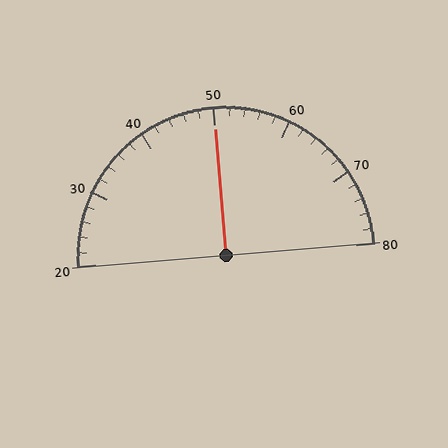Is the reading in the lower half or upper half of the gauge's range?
The reading is in the upper half of the range (20 to 80).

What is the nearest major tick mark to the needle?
The nearest major tick mark is 50.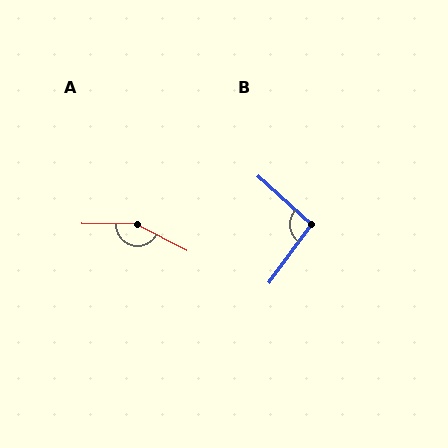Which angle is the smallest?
B, at approximately 96 degrees.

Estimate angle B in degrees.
Approximately 96 degrees.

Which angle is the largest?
A, at approximately 153 degrees.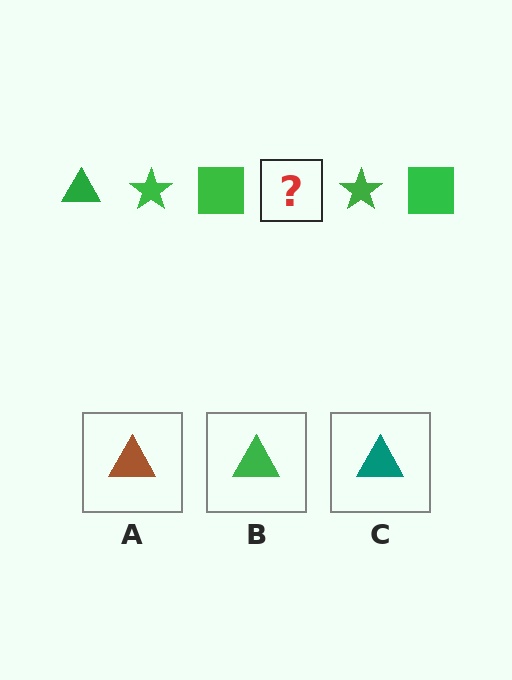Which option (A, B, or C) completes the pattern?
B.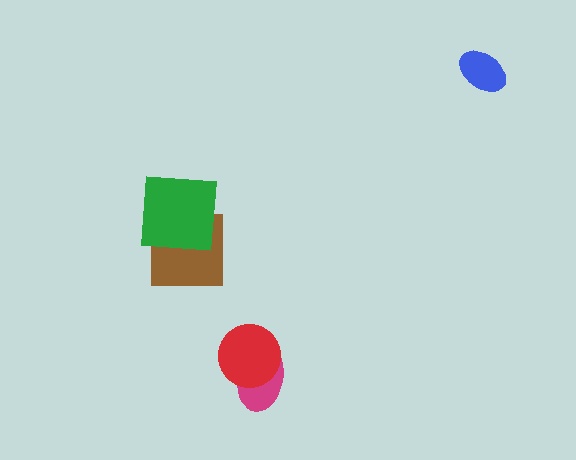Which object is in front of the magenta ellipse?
The red circle is in front of the magenta ellipse.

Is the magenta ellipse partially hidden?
Yes, it is partially covered by another shape.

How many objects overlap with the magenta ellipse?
1 object overlaps with the magenta ellipse.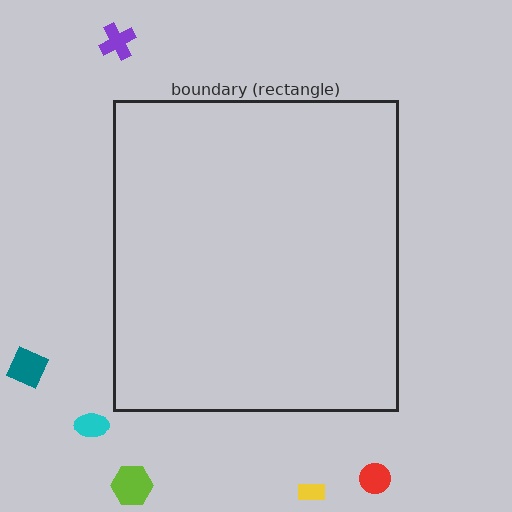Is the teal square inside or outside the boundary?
Outside.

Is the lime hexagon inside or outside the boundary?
Outside.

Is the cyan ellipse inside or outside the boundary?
Outside.